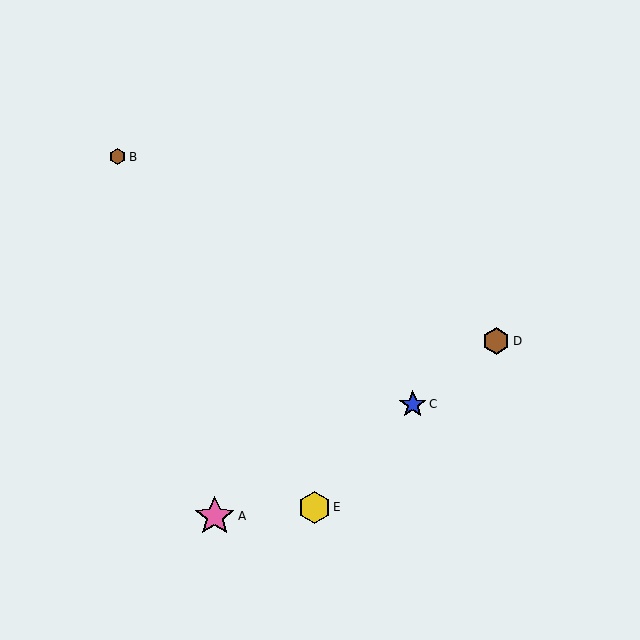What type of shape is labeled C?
Shape C is a blue star.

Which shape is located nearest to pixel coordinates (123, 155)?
The brown hexagon (labeled B) at (118, 157) is nearest to that location.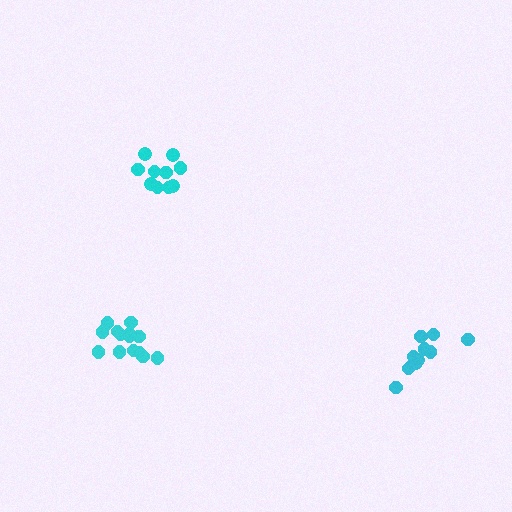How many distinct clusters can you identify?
There are 3 distinct clusters.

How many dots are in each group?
Group 1: 14 dots, Group 2: 10 dots, Group 3: 11 dots (35 total).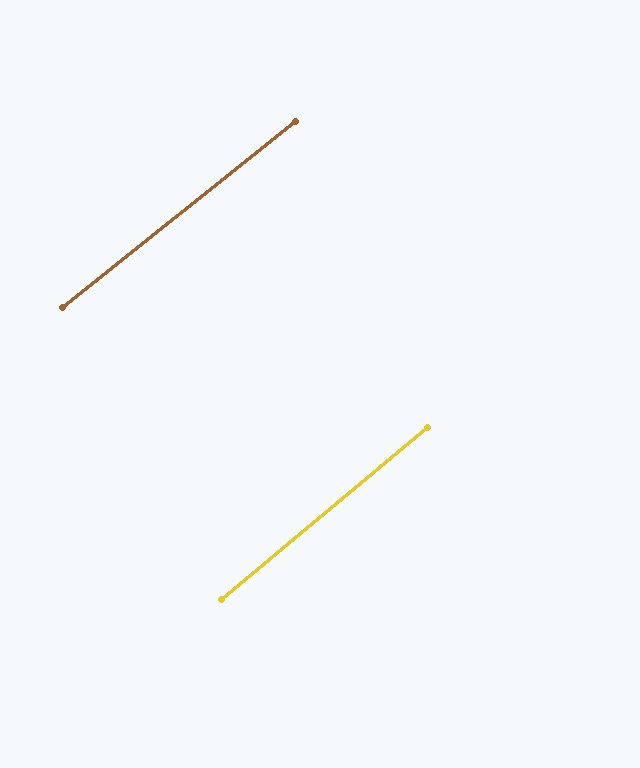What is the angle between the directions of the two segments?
Approximately 1 degree.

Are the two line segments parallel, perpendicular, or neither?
Parallel — their directions differ by only 1.5°.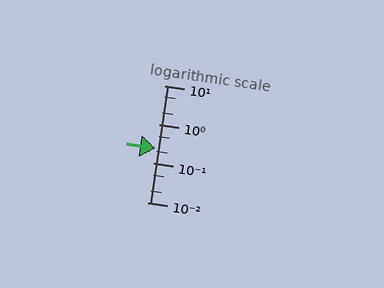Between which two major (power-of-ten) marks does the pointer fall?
The pointer is between 0.1 and 1.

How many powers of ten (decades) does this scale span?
The scale spans 3 decades, from 0.01 to 10.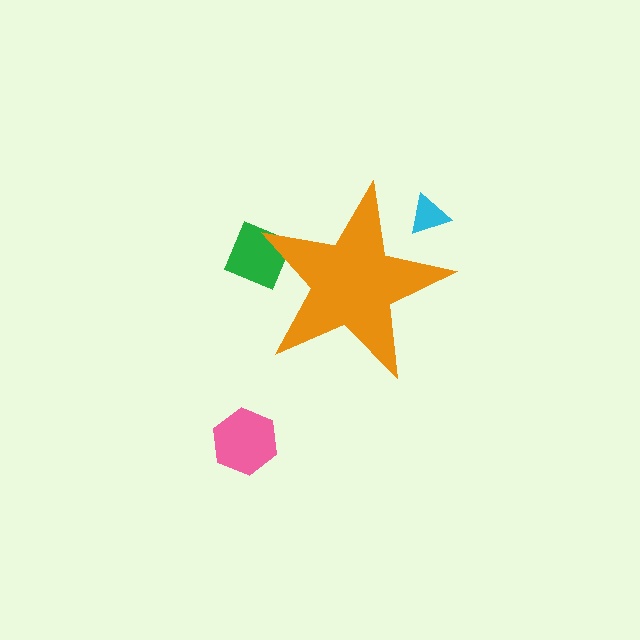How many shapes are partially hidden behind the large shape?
2 shapes are partially hidden.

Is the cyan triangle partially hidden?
Yes, the cyan triangle is partially hidden behind the orange star.